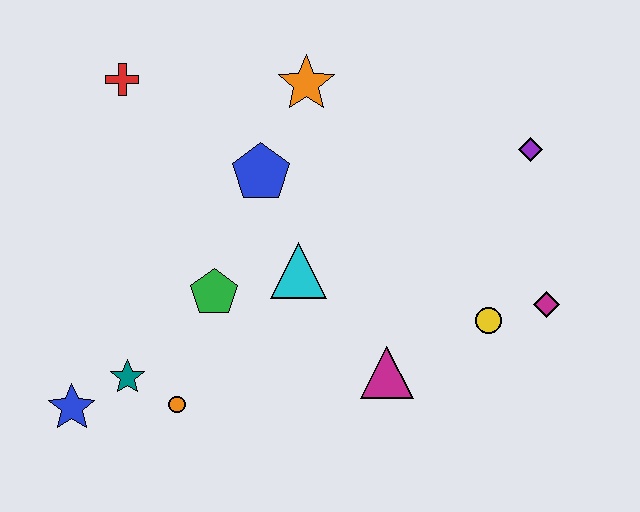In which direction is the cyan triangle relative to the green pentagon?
The cyan triangle is to the right of the green pentagon.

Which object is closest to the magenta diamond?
The yellow circle is closest to the magenta diamond.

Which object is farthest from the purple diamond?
The blue star is farthest from the purple diamond.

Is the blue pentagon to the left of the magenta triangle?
Yes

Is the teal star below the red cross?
Yes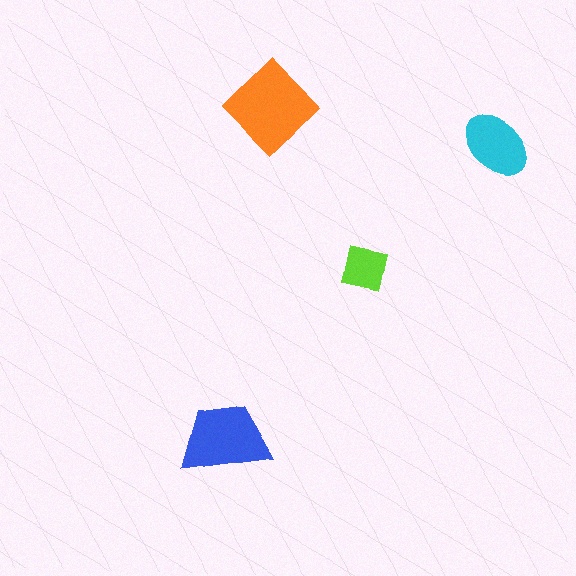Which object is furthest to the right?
The cyan ellipse is rightmost.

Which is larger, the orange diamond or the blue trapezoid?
The orange diamond.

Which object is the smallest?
The lime square.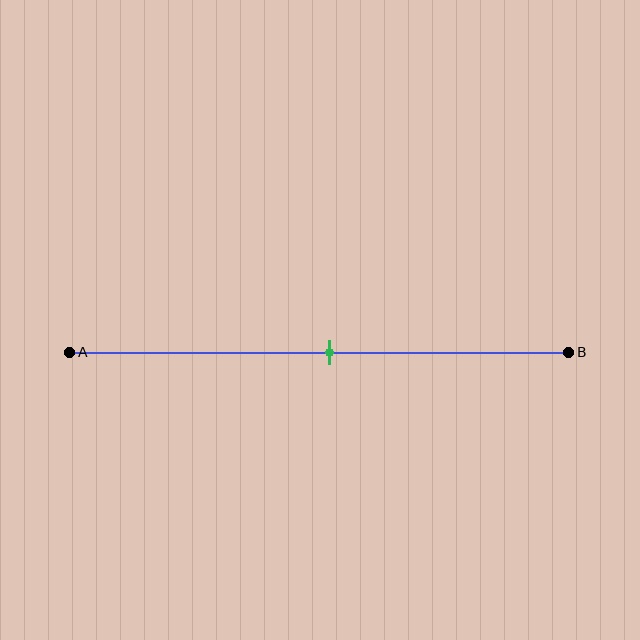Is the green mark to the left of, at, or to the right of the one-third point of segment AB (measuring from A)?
The green mark is to the right of the one-third point of segment AB.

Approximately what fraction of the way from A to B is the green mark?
The green mark is approximately 50% of the way from A to B.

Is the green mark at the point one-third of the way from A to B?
No, the mark is at about 50% from A, not at the 33% one-third point.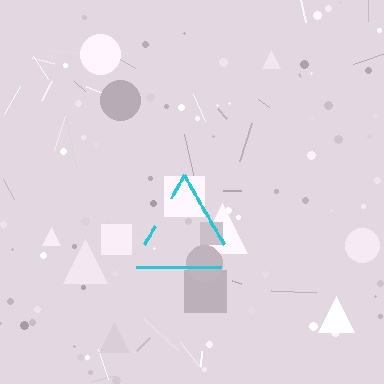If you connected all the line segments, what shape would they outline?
They would outline a triangle.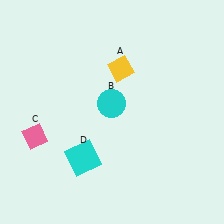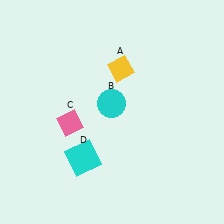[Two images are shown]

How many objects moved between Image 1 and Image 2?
1 object moved between the two images.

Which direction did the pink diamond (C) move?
The pink diamond (C) moved right.